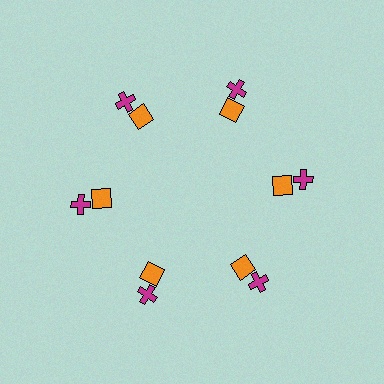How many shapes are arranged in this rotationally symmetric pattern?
There are 12 shapes, arranged in 6 groups of 2.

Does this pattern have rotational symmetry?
Yes, this pattern has 6-fold rotational symmetry. It looks the same after rotating 60 degrees around the center.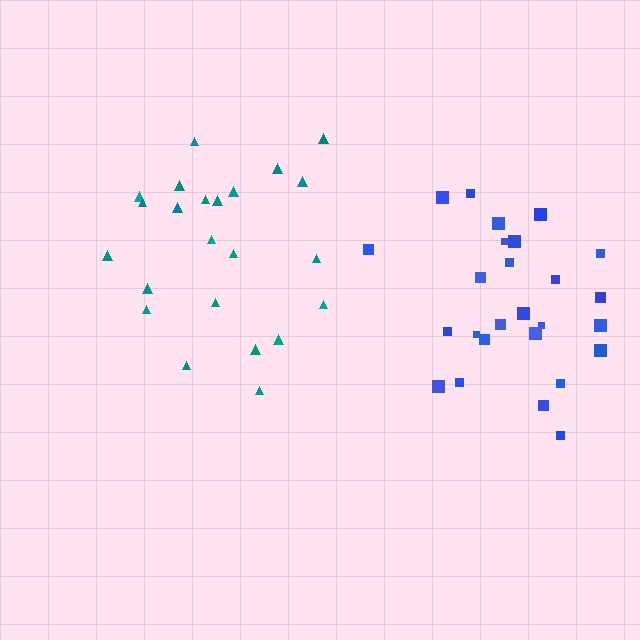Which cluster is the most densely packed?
Blue.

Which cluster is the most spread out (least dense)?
Teal.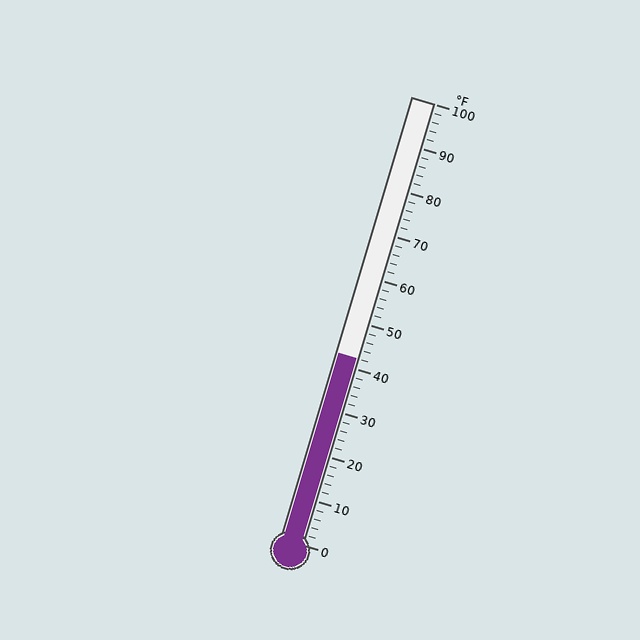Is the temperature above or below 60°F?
The temperature is below 60°F.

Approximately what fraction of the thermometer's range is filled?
The thermometer is filled to approximately 40% of its range.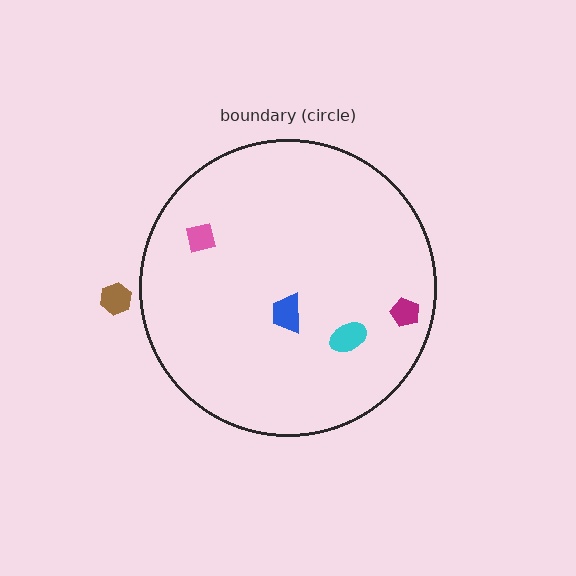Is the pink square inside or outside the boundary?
Inside.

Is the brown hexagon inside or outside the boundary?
Outside.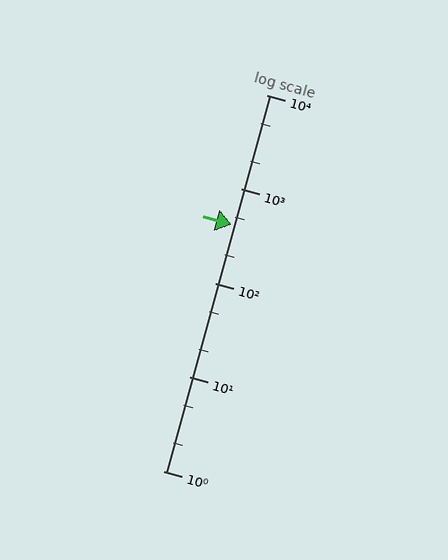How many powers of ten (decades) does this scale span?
The scale spans 4 decades, from 1 to 10000.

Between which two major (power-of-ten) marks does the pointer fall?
The pointer is between 100 and 1000.